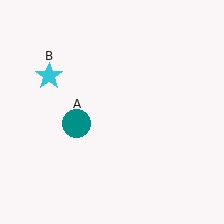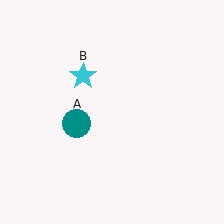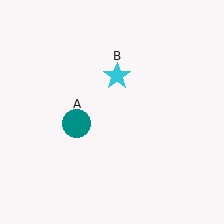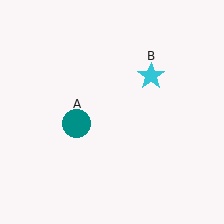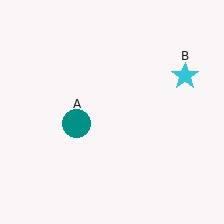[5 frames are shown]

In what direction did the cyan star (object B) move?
The cyan star (object B) moved right.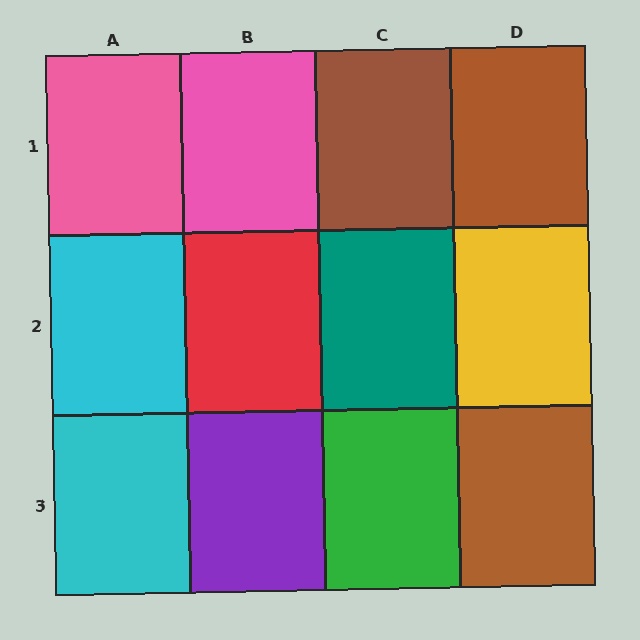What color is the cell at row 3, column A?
Cyan.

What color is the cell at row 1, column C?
Brown.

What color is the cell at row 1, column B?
Pink.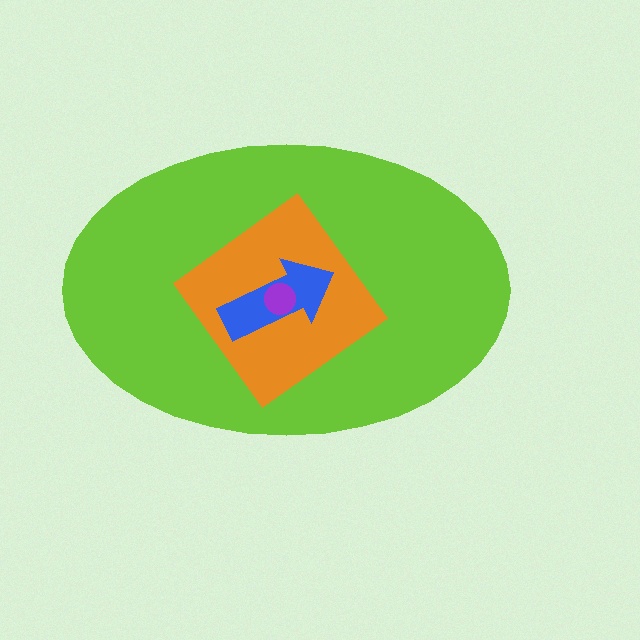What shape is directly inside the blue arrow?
The purple circle.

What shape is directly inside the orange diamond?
The blue arrow.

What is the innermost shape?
The purple circle.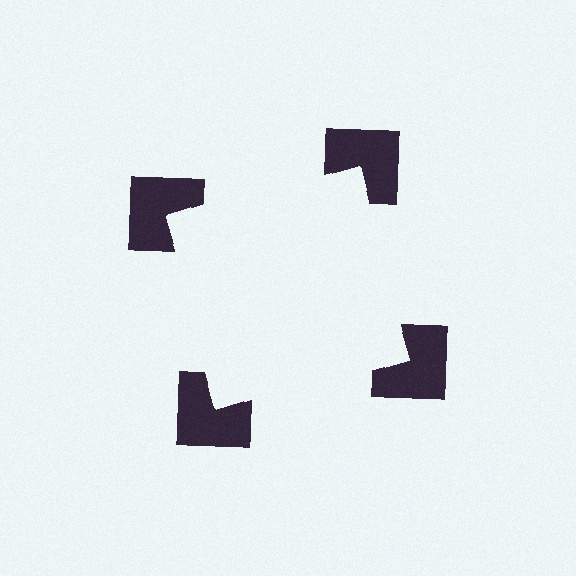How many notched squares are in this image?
There are 4 — one at each vertex of the illusory square.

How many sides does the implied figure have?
4 sides.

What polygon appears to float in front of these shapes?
An illusory square — its edges are inferred from the aligned wedge cuts in the notched squares, not physically drawn.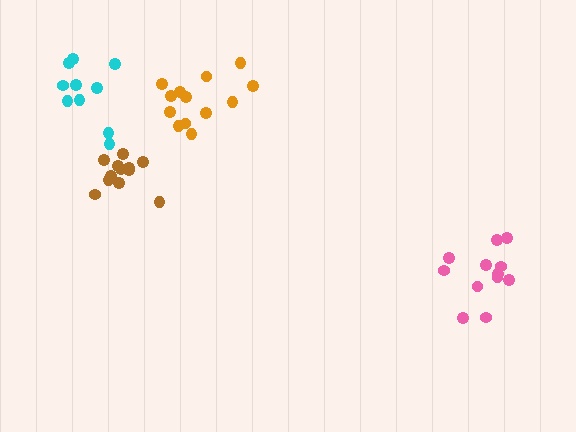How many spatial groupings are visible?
There are 4 spatial groupings.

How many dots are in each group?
Group 1: 12 dots, Group 2: 10 dots, Group 3: 12 dots, Group 4: 13 dots (47 total).